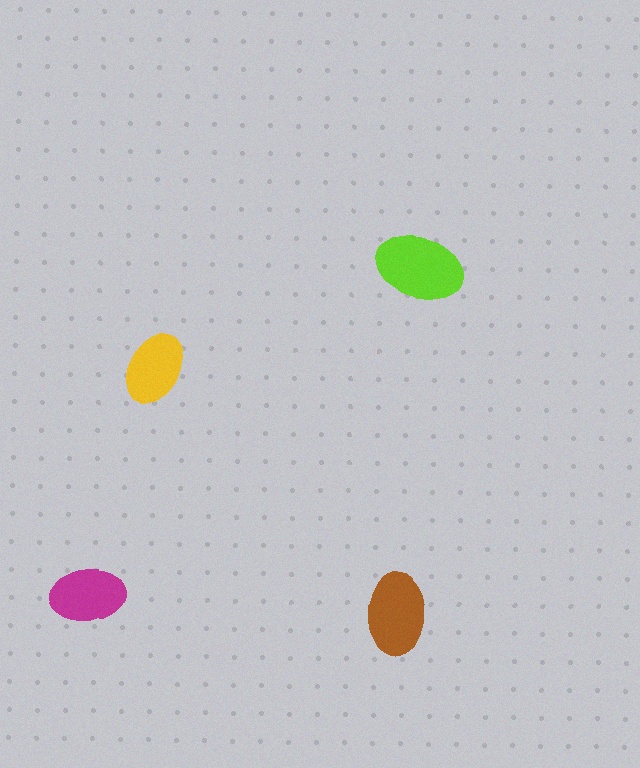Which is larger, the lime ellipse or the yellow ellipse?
The lime one.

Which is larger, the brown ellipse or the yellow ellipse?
The brown one.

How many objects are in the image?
There are 4 objects in the image.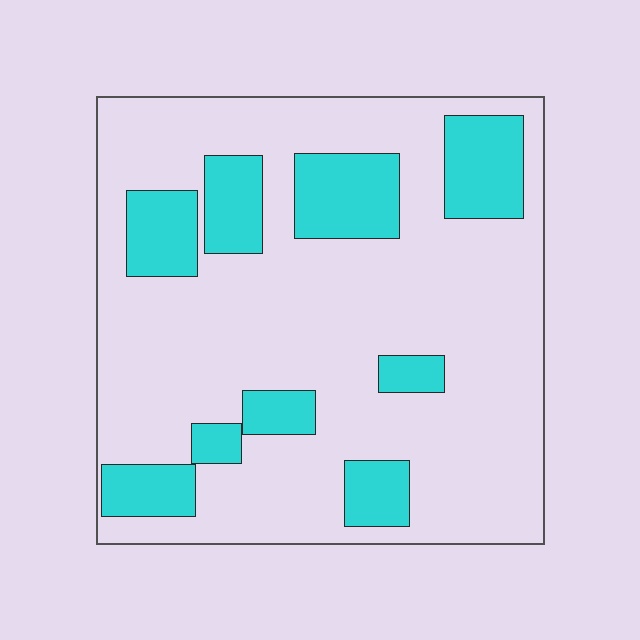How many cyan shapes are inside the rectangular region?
9.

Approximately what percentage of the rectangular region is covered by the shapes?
Approximately 25%.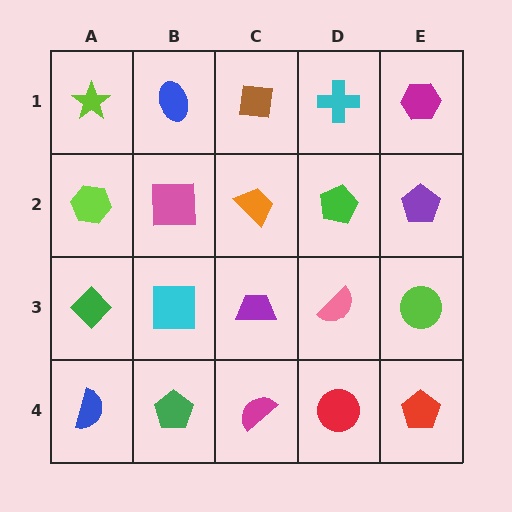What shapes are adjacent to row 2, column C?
A brown square (row 1, column C), a purple trapezoid (row 3, column C), a pink square (row 2, column B), a green pentagon (row 2, column D).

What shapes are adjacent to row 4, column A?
A green diamond (row 3, column A), a green pentagon (row 4, column B).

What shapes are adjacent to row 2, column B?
A blue ellipse (row 1, column B), a cyan square (row 3, column B), a lime hexagon (row 2, column A), an orange trapezoid (row 2, column C).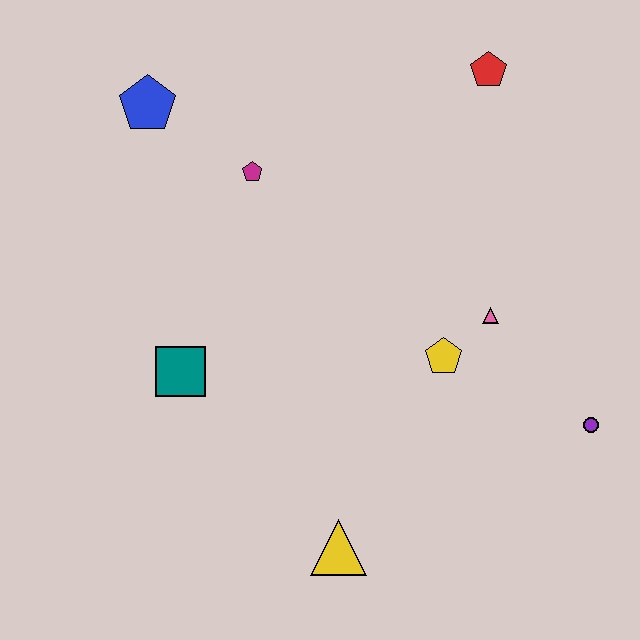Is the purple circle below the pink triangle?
Yes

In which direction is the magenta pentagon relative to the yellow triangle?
The magenta pentagon is above the yellow triangle.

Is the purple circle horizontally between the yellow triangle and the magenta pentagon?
No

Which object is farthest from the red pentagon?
The yellow triangle is farthest from the red pentagon.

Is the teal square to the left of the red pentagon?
Yes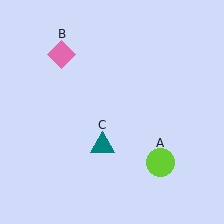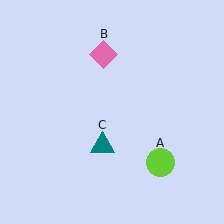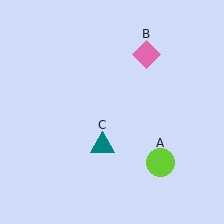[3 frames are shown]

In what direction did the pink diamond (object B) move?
The pink diamond (object B) moved right.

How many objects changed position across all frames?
1 object changed position: pink diamond (object B).